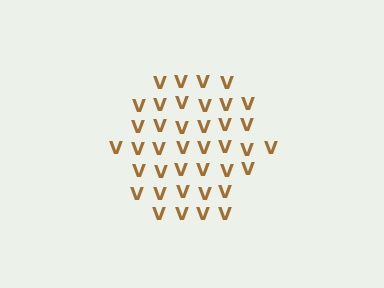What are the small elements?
The small elements are letter V's.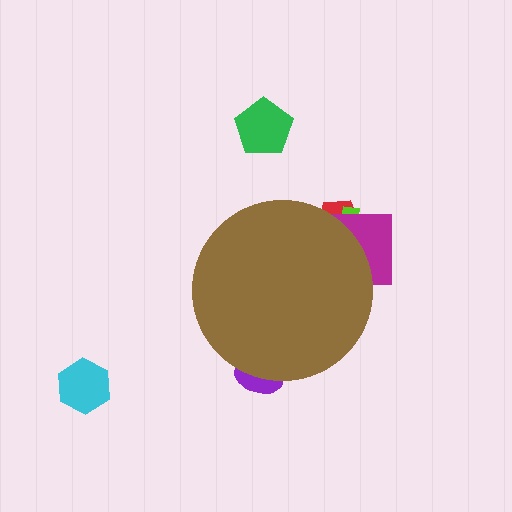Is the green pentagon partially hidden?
No, the green pentagon is fully visible.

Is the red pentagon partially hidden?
Yes, the red pentagon is partially hidden behind the brown circle.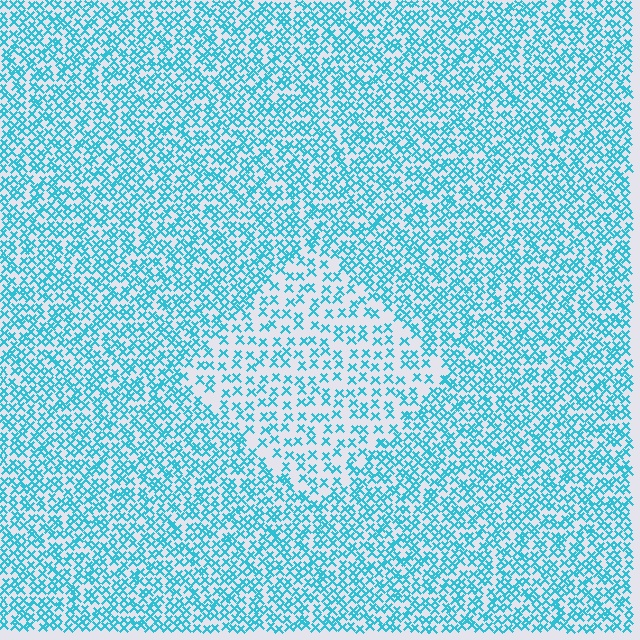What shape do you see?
I see a diamond.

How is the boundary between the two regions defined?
The boundary is defined by a change in element density (approximately 2.0x ratio). All elements are the same color, size, and shape.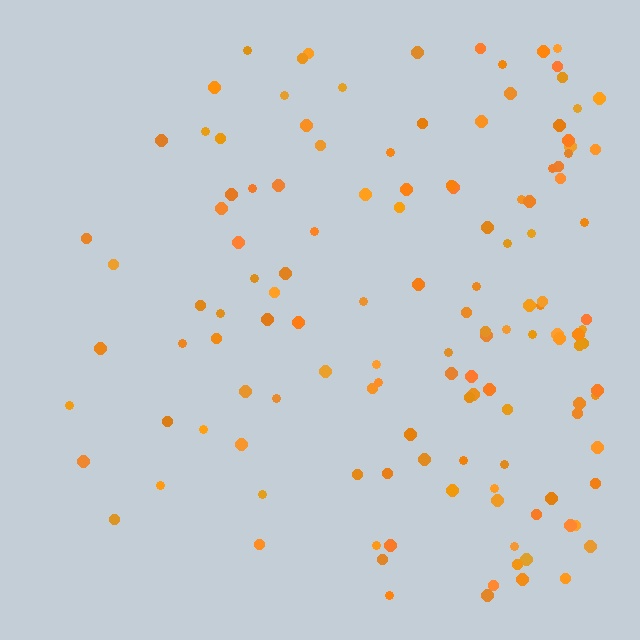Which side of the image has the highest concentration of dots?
The right.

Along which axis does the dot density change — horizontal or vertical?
Horizontal.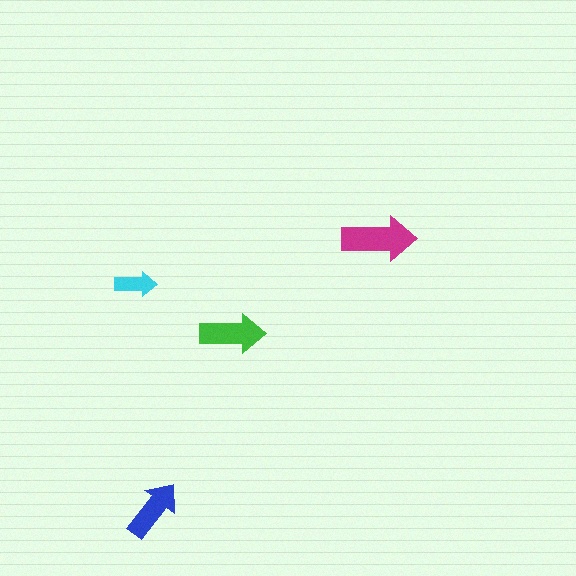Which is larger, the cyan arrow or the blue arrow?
The blue one.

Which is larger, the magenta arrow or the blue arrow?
The magenta one.